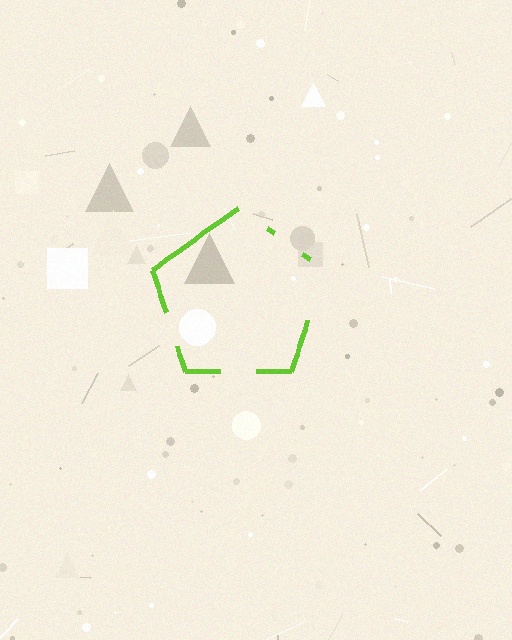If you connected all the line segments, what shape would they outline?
They would outline a pentagon.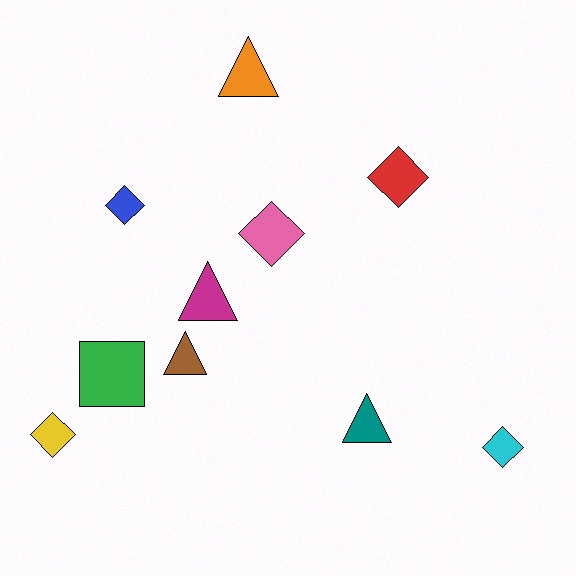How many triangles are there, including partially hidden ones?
There are 4 triangles.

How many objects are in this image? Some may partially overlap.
There are 10 objects.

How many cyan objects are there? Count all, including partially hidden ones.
There is 1 cyan object.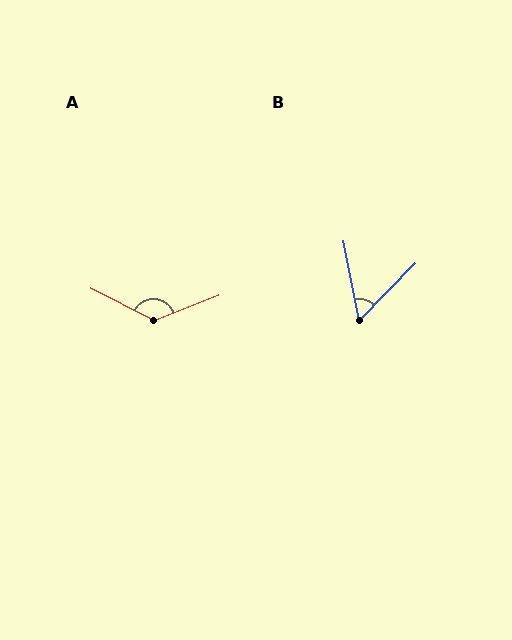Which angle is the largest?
A, at approximately 132 degrees.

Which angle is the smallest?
B, at approximately 55 degrees.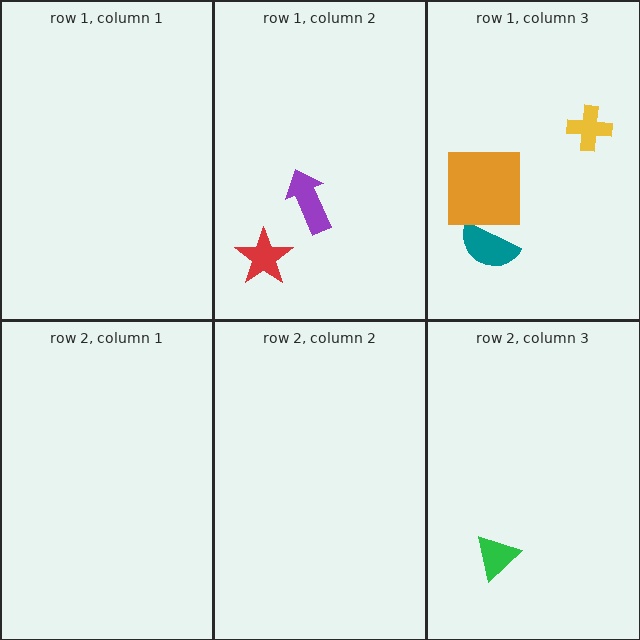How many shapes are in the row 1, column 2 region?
2.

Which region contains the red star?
The row 1, column 2 region.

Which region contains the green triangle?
The row 2, column 3 region.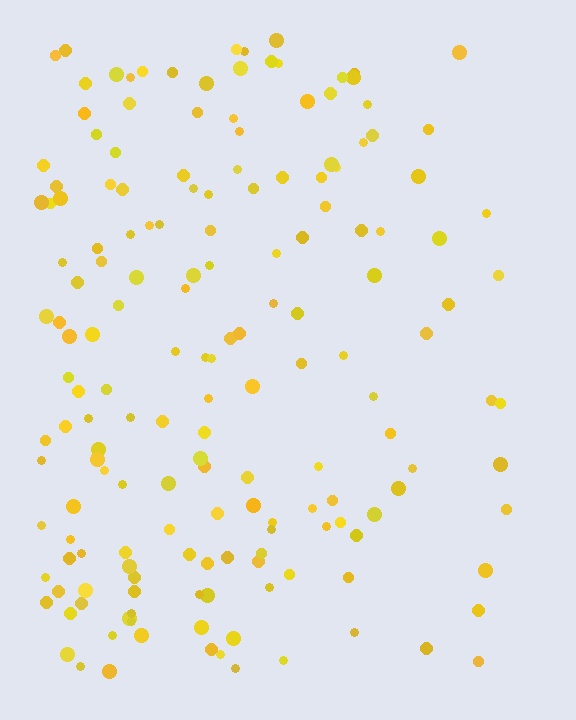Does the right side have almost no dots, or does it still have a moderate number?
Still a moderate number, just noticeably fewer than the left.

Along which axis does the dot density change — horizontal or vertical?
Horizontal.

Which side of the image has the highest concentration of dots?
The left.